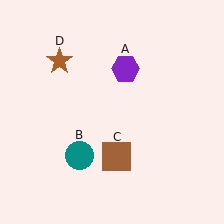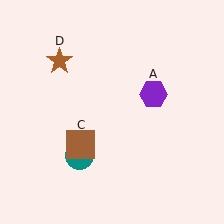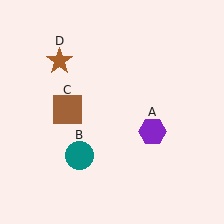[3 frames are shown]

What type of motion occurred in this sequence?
The purple hexagon (object A), brown square (object C) rotated clockwise around the center of the scene.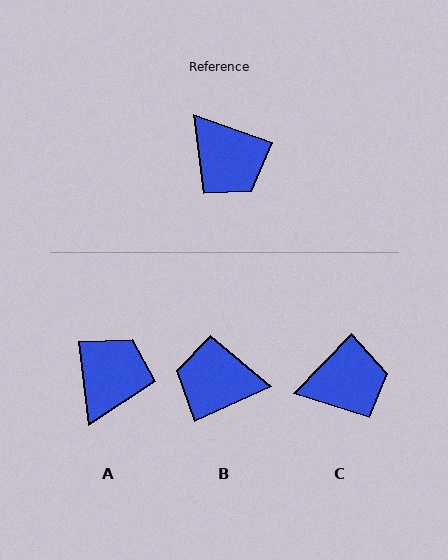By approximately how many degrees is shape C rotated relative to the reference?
Approximately 65 degrees counter-clockwise.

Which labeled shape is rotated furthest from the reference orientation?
B, about 137 degrees away.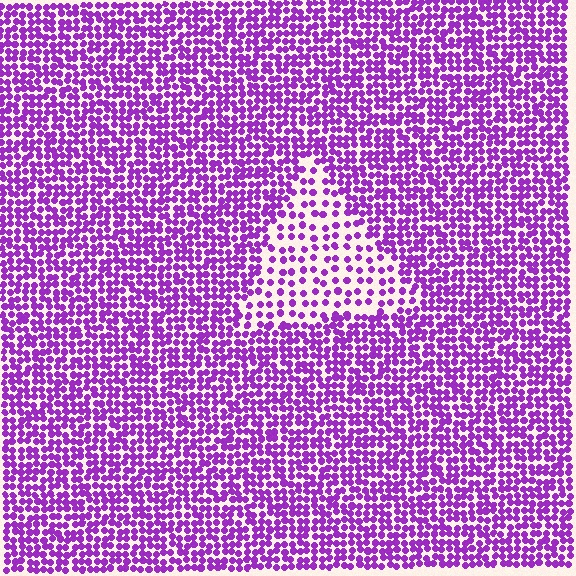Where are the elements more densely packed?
The elements are more densely packed outside the triangle boundary.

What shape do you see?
I see a triangle.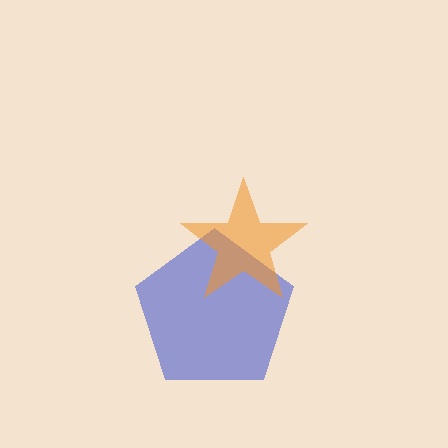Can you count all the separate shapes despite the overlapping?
Yes, there are 2 separate shapes.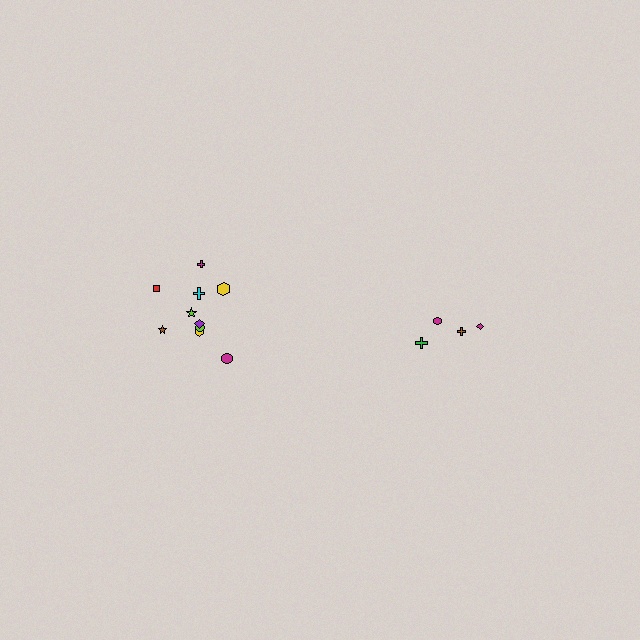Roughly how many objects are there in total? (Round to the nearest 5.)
Roughly 15 objects in total.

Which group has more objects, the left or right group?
The left group.